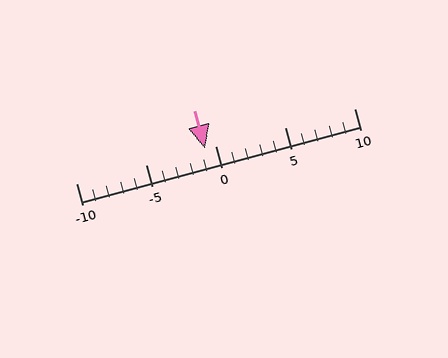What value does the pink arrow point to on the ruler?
The pink arrow points to approximately -1.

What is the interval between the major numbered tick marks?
The major tick marks are spaced 5 units apart.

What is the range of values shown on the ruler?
The ruler shows values from -10 to 10.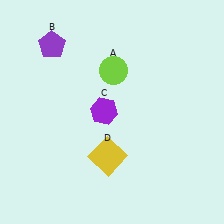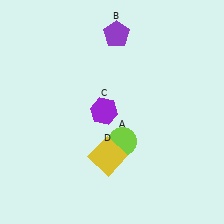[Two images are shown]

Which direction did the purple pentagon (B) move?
The purple pentagon (B) moved right.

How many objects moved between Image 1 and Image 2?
2 objects moved between the two images.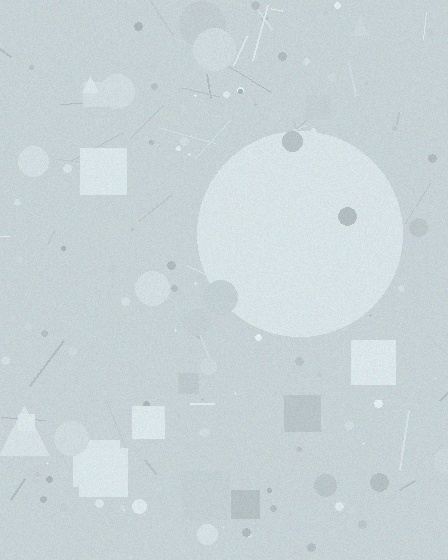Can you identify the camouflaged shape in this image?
The camouflaged shape is a circle.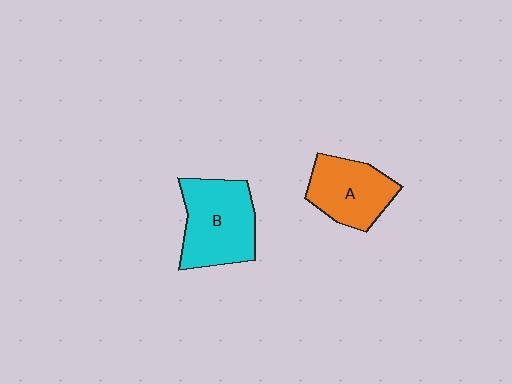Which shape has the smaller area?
Shape A (orange).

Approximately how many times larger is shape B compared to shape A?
Approximately 1.3 times.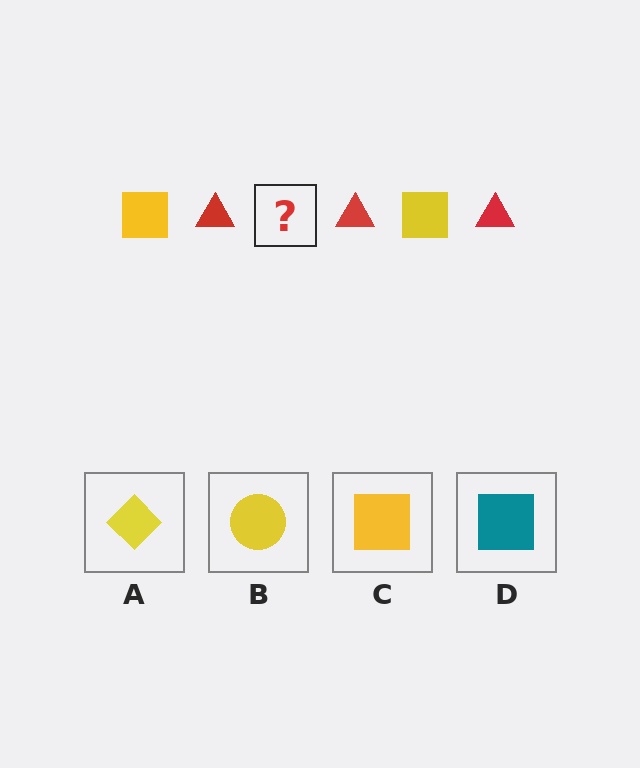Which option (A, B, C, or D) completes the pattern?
C.